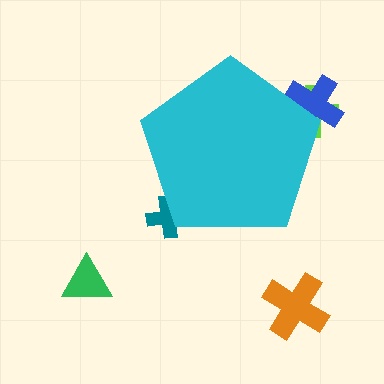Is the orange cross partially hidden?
No, the orange cross is fully visible.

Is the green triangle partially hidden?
No, the green triangle is fully visible.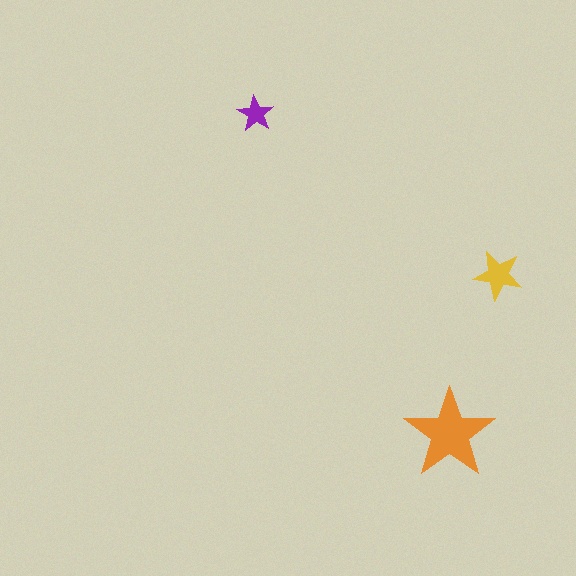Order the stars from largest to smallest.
the orange one, the yellow one, the purple one.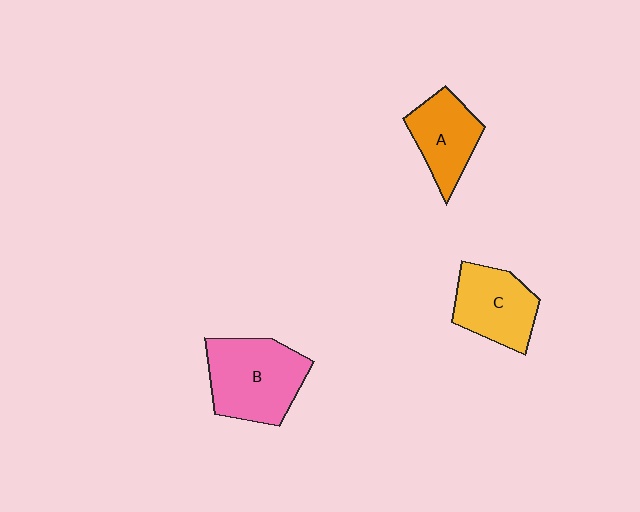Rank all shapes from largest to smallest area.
From largest to smallest: B (pink), C (yellow), A (orange).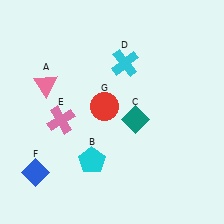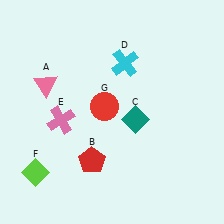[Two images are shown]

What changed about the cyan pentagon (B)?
In Image 1, B is cyan. In Image 2, it changed to red.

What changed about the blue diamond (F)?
In Image 1, F is blue. In Image 2, it changed to lime.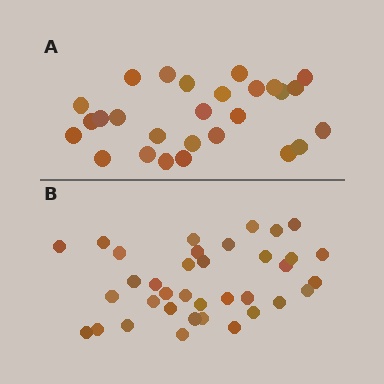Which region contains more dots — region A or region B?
Region B (the bottom region) has more dots.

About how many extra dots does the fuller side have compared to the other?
Region B has roughly 8 or so more dots than region A.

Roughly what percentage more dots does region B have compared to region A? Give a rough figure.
About 35% more.